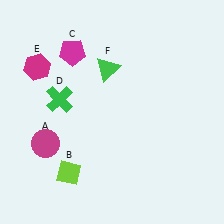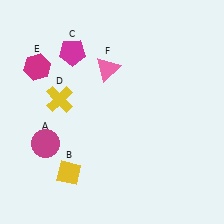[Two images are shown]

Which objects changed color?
B changed from lime to yellow. D changed from green to yellow. F changed from green to pink.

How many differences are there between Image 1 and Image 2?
There are 3 differences between the two images.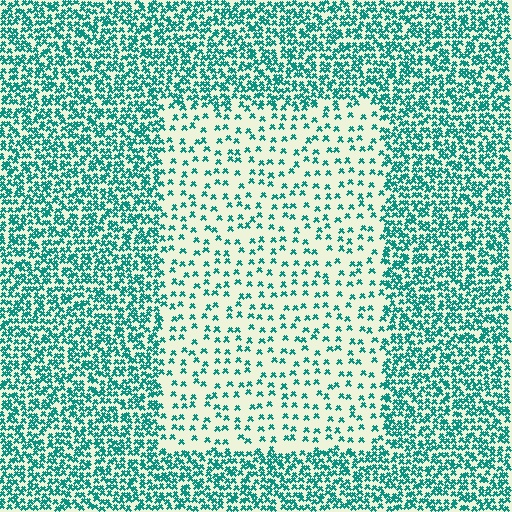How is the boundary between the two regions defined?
The boundary is defined by a change in element density (approximately 2.8x ratio). All elements are the same color, size, and shape.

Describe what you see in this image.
The image contains small teal elements arranged at two different densities. A rectangle-shaped region is visible where the elements are less densely packed than the surrounding area.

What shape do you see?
I see a rectangle.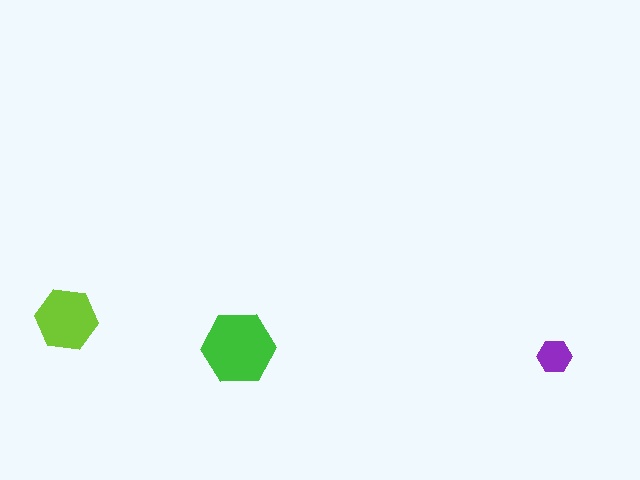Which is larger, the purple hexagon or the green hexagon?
The green one.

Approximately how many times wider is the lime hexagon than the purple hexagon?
About 2 times wider.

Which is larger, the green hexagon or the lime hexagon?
The green one.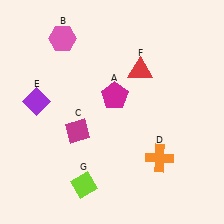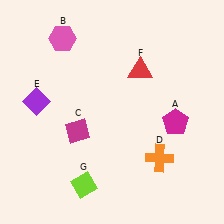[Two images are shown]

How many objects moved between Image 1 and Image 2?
1 object moved between the two images.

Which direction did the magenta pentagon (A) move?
The magenta pentagon (A) moved right.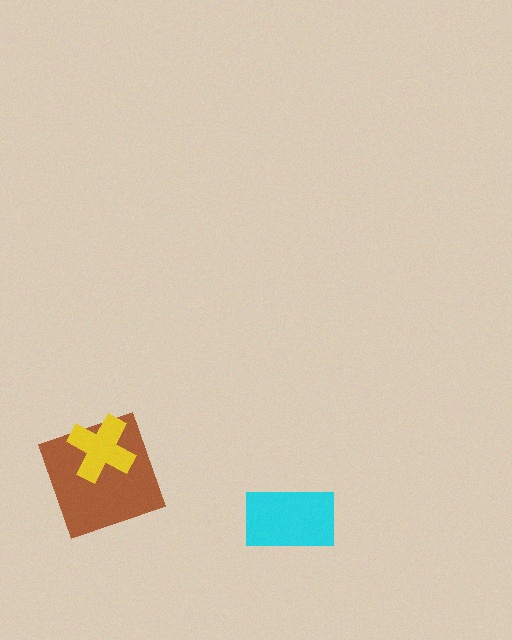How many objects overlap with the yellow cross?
1 object overlaps with the yellow cross.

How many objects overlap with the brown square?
1 object overlaps with the brown square.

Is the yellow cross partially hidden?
No, no other shape covers it.